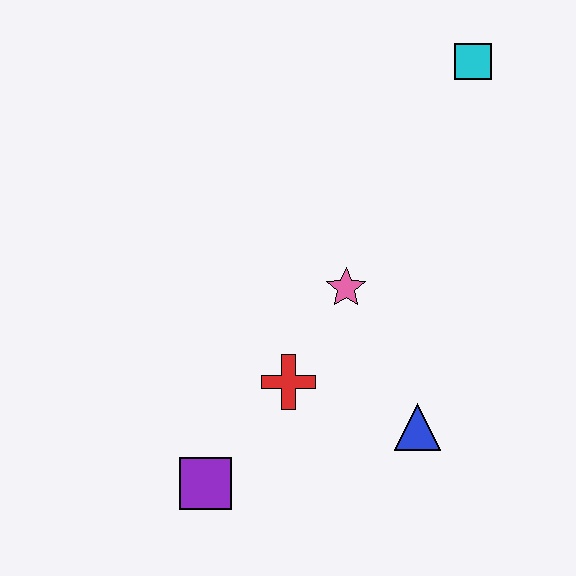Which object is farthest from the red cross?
The cyan square is farthest from the red cross.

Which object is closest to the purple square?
The red cross is closest to the purple square.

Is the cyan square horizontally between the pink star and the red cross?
No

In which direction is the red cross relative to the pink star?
The red cross is below the pink star.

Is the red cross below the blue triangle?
No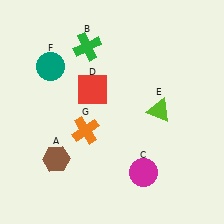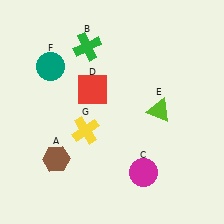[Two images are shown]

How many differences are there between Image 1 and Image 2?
There is 1 difference between the two images.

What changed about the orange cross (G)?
In Image 1, G is orange. In Image 2, it changed to yellow.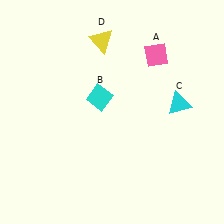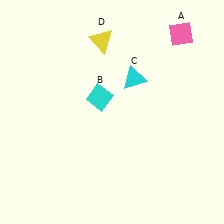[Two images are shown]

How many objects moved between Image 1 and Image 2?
2 objects moved between the two images.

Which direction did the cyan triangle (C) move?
The cyan triangle (C) moved left.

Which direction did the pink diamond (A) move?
The pink diamond (A) moved right.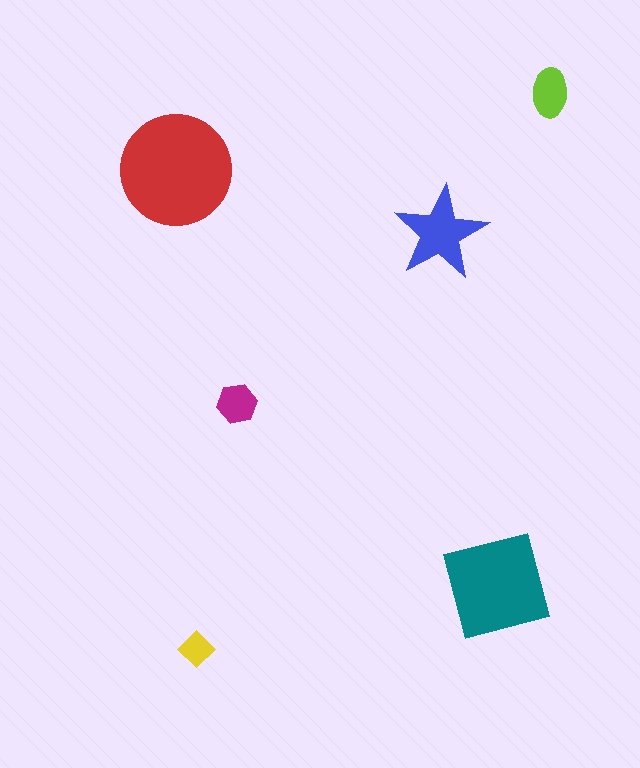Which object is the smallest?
The yellow diamond.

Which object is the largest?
The red circle.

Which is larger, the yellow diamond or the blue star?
The blue star.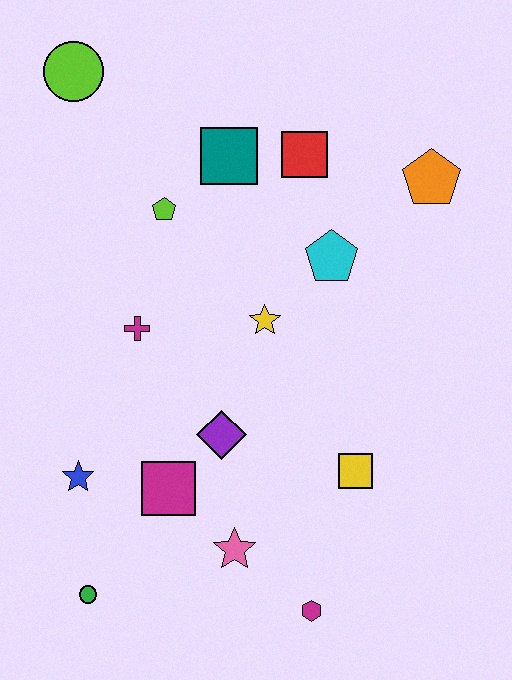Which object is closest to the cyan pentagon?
The yellow star is closest to the cyan pentagon.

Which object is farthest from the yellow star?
The green circle is farthest from the yellow star.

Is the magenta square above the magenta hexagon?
Yes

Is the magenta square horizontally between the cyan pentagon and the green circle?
Yes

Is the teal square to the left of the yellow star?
Yes